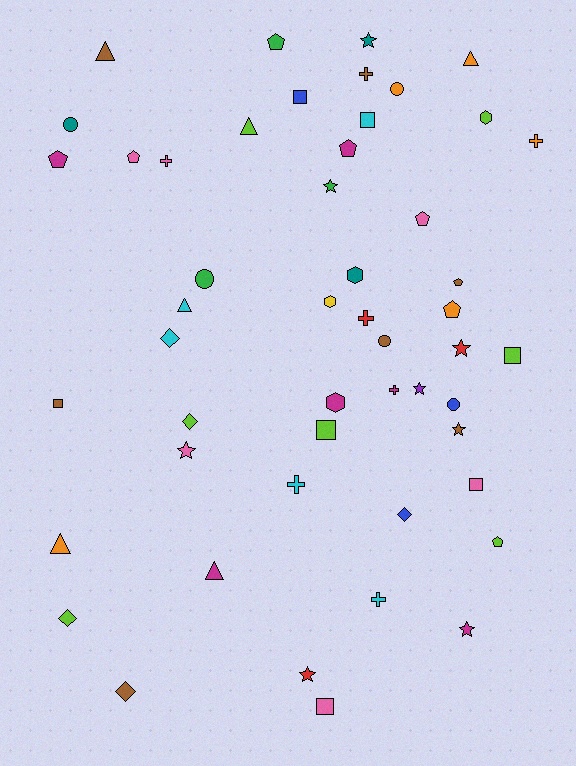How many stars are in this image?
There are 8 stars.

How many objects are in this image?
There are 50 objects.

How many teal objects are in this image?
There are 3 teal objects.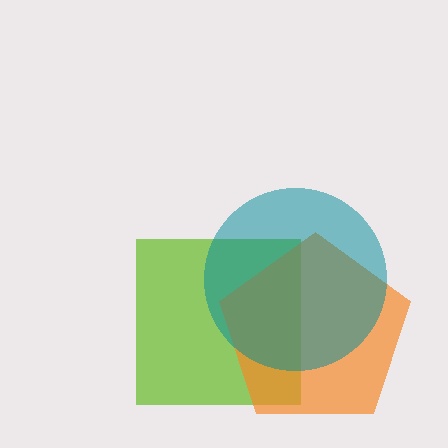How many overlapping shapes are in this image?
There are 3 overlapping shapes in the image.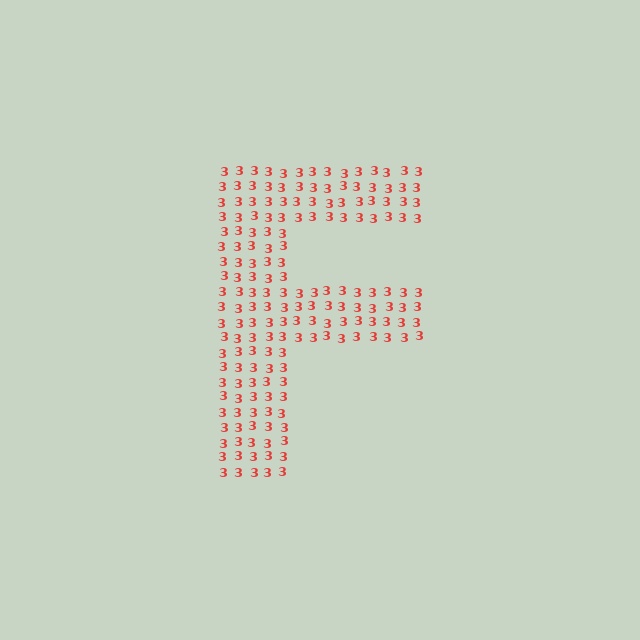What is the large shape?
The large shape is the letter F.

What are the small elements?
The small elements are digit 3's.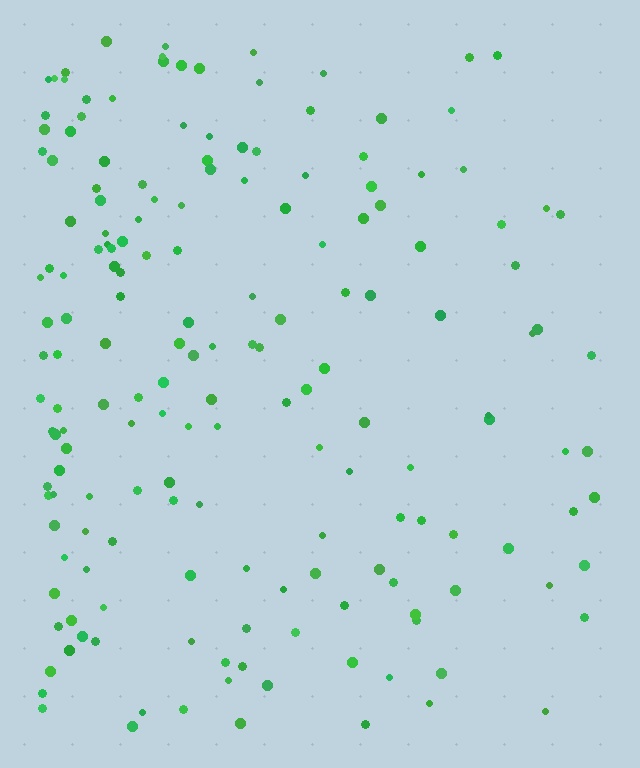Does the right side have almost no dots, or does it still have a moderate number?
Still a moderate number, just noticeably fewer than the left.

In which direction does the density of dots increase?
From right to left, with the left side densest.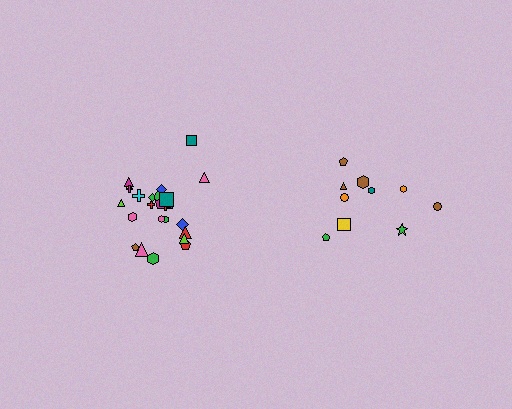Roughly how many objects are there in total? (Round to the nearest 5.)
Roughly 35 objects in total.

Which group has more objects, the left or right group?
The left group.